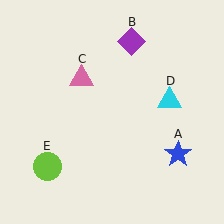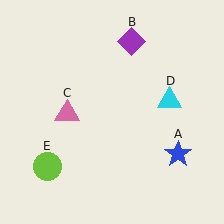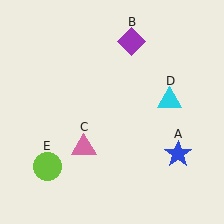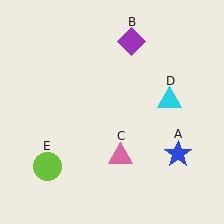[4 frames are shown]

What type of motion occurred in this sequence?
The pink triangle (object C) rotated counterclockwise around the center of the scene.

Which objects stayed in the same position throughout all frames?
Blue star (object A) and purple diamond (object B) and cyan triangle (object D) and lime circle (object E) remained stationary.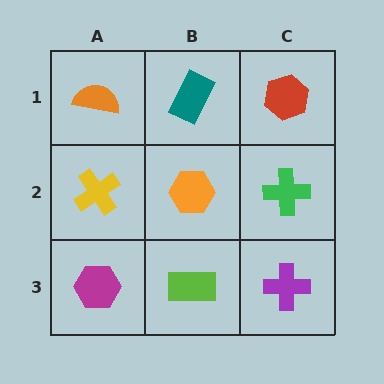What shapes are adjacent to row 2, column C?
A red hexagon (row 1, column C), a purple cross (row 3, column C), an orange hexagon (row 2, column B).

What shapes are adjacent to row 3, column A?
A yellow cross (row 2, column A), a lime rectangle (row 3, column B).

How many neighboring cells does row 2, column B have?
4.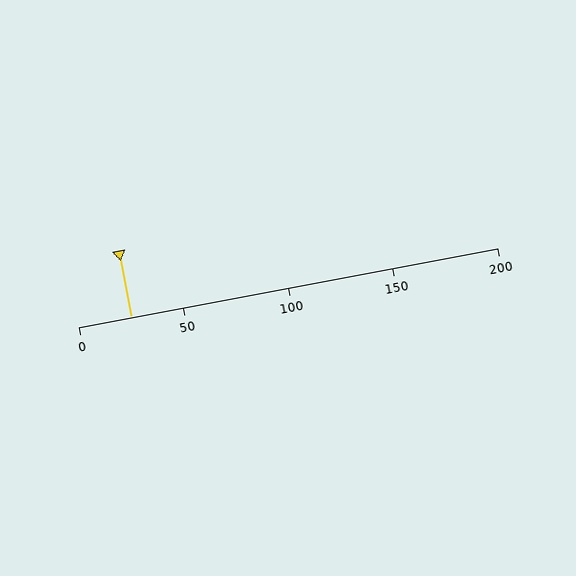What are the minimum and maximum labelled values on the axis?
The axis runs from 0 to 200.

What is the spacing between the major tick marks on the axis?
The major ticks are spaced 50 apart.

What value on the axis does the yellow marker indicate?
The marker indicates approximately 25.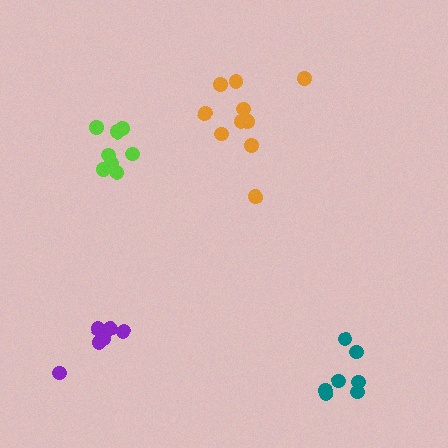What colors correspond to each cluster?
The clusters are colored: purple, orange, teal, lime.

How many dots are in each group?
Group 1: 6 dots, Group 2: 10 dots, Group 3: 7 dots, Group 4: 8 dots (31 total).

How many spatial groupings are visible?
There are 4 spatial groupings.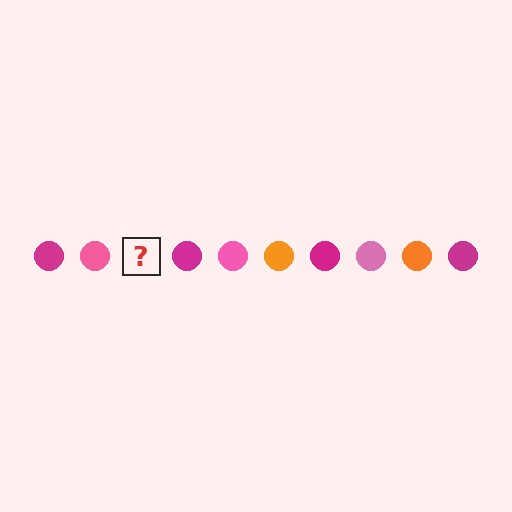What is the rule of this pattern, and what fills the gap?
The rule is that the pattern cycles through magenta, pink, orange circles. The gap should be filled with an orange circle.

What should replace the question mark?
The question mark should be replaced with an orange circle.